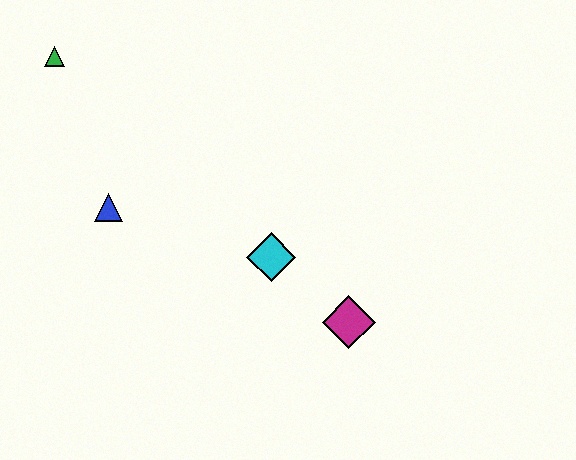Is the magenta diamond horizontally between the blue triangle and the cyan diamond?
No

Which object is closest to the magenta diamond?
The cyan diamond is closest to the magenta diamond.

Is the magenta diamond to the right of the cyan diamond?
Yes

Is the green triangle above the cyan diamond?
Yes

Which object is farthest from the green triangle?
The magenta diamond is farthest from the green triangle.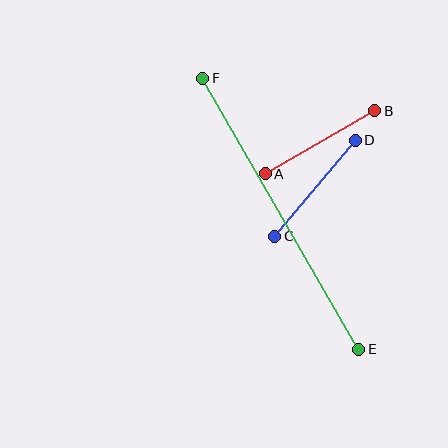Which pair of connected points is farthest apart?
Points E and F are farthest apart.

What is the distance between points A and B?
The distance is approximately 126 pixels.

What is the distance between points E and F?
The distance is approximately 313 pixels.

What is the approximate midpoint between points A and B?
The midpoint is at approximately (320, 142) pixels.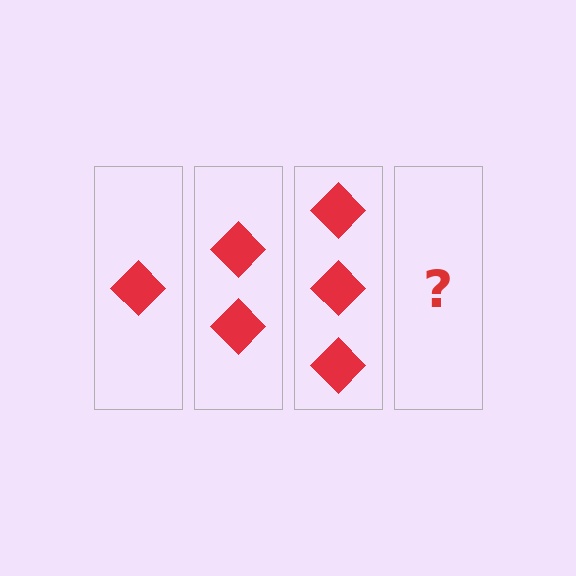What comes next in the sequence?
The next element should be 4 diamonds.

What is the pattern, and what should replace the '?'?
The pattern is that each step adds one more diamond. The '?' should be 4 diamonds.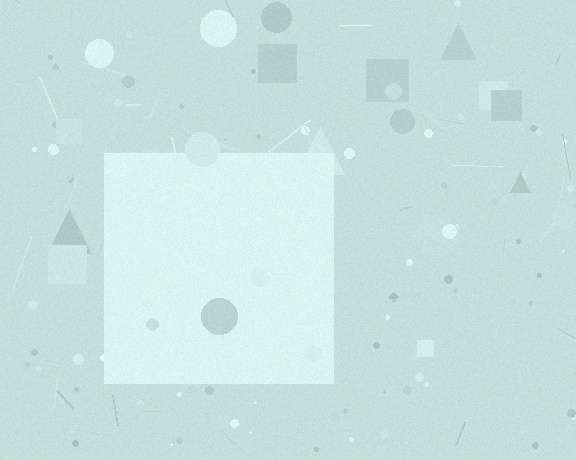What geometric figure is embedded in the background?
A square is embedded in the background.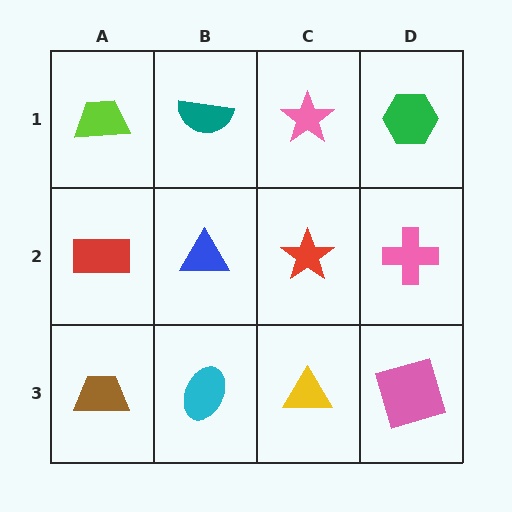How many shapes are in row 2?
4 shapes.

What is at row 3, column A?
A brown trapezoid.